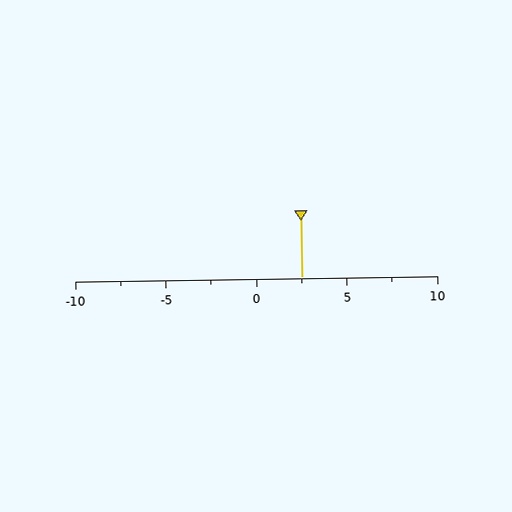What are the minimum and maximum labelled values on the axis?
The axis runs from -10 to 10.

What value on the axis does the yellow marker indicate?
The marker indicates approximately 2.5.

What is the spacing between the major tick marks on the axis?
The major ticks are spaced 5 apart.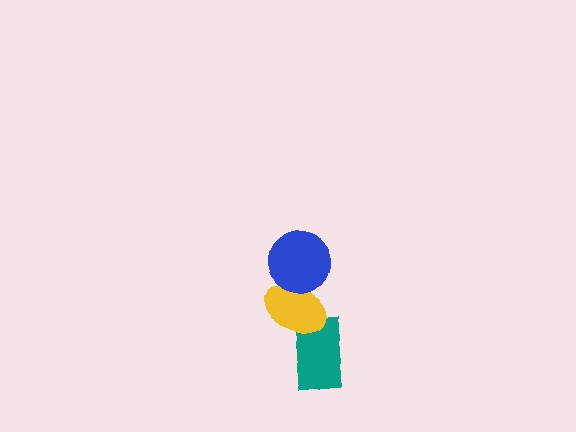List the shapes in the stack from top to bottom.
From top to bottom: the blue circle, the yellow ellipse, the teal rectangle.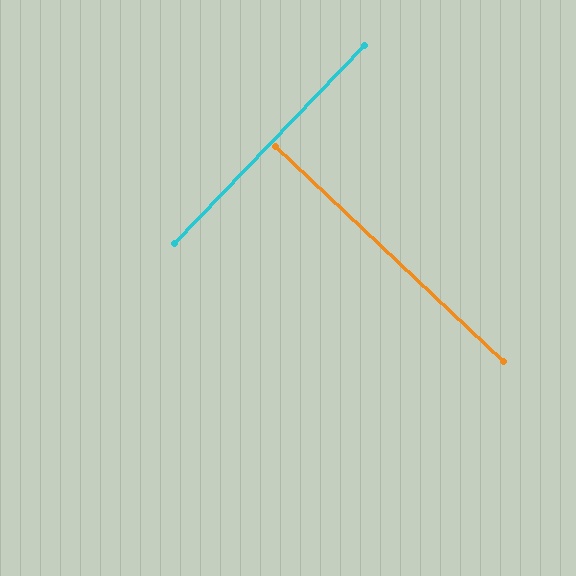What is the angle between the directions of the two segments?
Approximately 90 degrees.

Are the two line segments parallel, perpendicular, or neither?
Perpendicular — they meet at approximately 90°.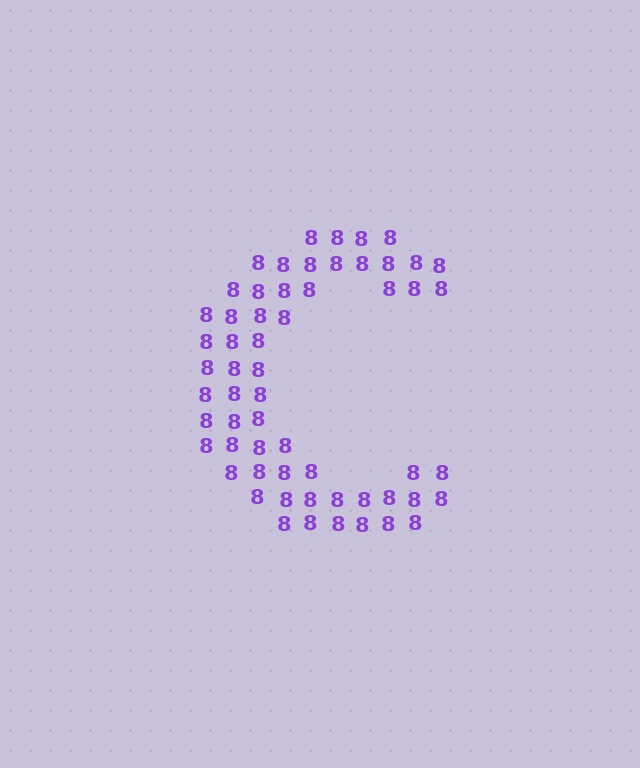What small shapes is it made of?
It is made of small digit 8's.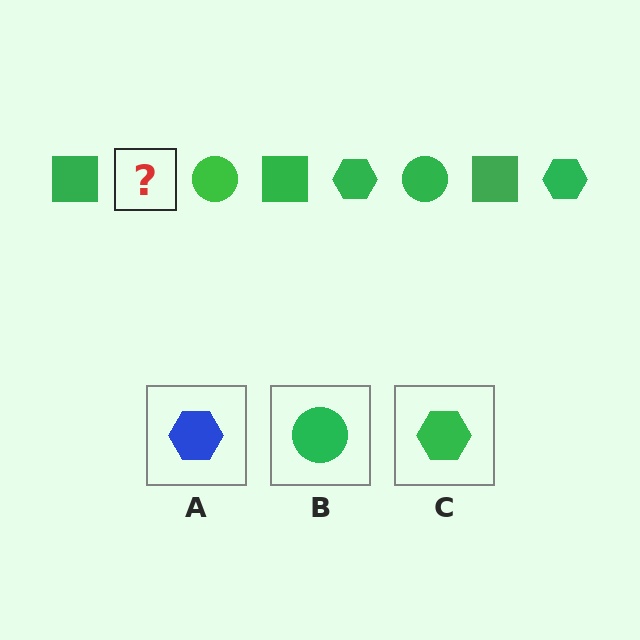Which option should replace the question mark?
Option C.